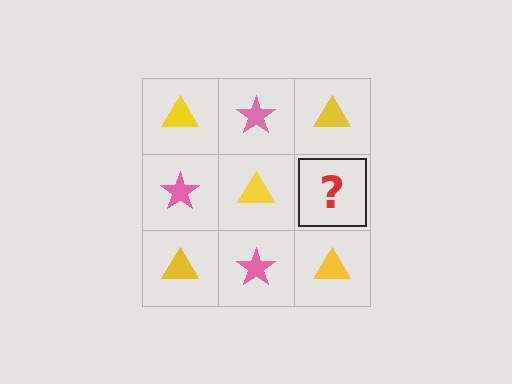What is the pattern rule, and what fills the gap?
The rule is that it alternates yellow triangle and pink star in a checkerboard pattern. The gap should be filled with a pink star.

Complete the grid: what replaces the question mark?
The question mark should be replaced with a pink star.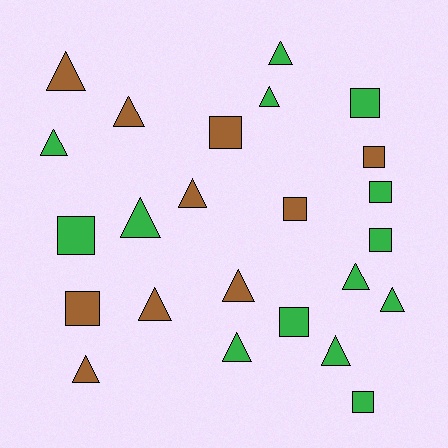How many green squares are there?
There are 6 green squares.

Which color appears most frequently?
Green, with 14 objects.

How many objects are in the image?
There are 24 objects.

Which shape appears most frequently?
Triangle, with 14 objects.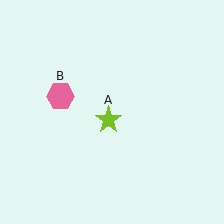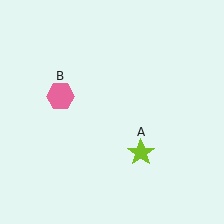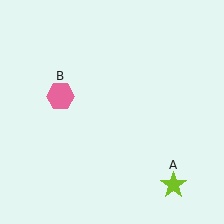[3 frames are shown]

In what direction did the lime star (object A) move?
The lime star (object A) moved down and to the right.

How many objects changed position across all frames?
1 object changed position: lime star (object A).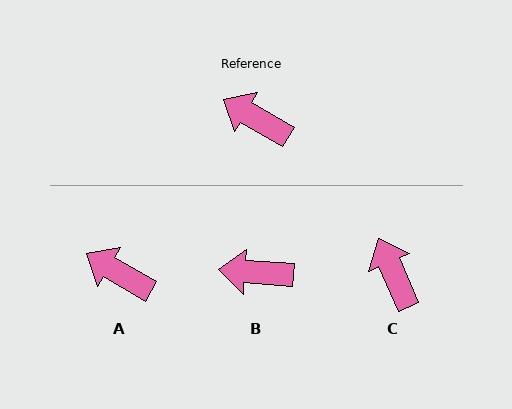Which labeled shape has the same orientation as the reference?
A.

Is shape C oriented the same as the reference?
No, it is off by about 36 degrees.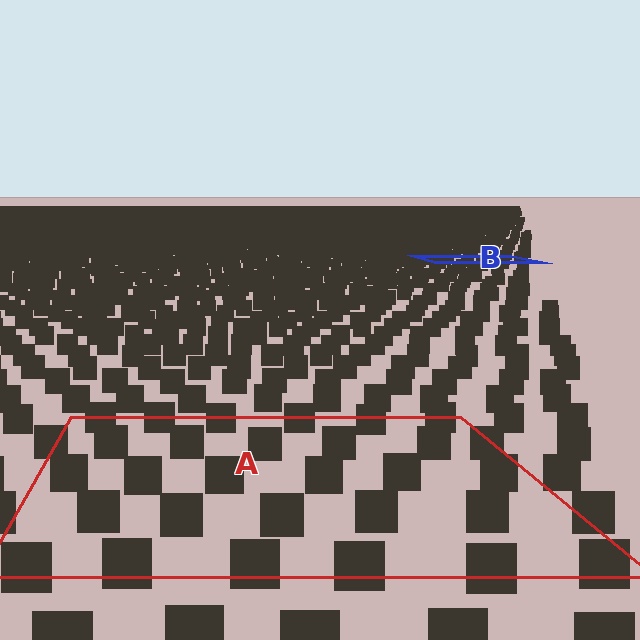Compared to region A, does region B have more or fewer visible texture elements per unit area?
Region B has more texture elements per unit area — they are packed more densely because it is farther away.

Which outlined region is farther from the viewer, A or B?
Region B is farther from the viewer — the texture elements inside it appear smaller and more densely packed.